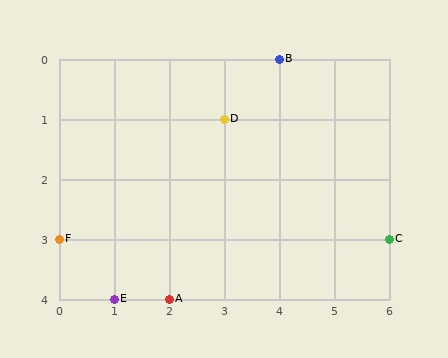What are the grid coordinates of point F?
Point F is at grid coordinates (0, 3).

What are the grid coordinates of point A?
Point A is at grid coordinates (2, 4).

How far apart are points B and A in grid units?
Points B and A are 2 columns and 4 rows apart (about 4.5 grid units diagonally).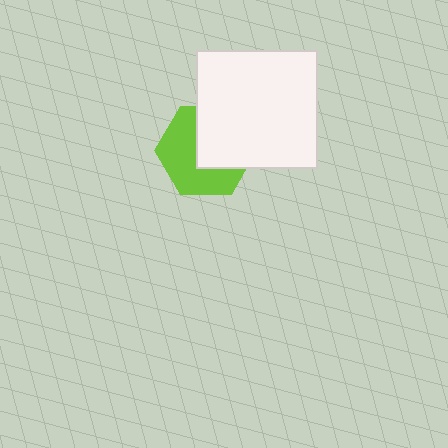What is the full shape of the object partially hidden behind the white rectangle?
The partially hidden object is a lime hexagon.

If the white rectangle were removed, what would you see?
You would see the complete lime hexagon.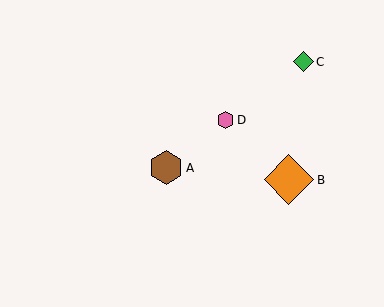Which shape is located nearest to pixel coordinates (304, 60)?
The green diamond (labeled C) at (304, 62) is nearest to that location.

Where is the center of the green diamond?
The center of the green diamond is at (304, 62).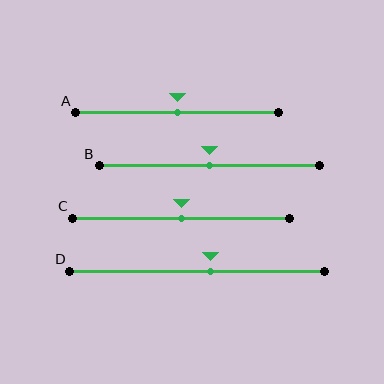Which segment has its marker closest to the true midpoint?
Segment A has its marker closest to the true midpoint.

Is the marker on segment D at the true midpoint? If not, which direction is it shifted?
No, the marker on segment D is shifted to the right by about 5% of the segment length.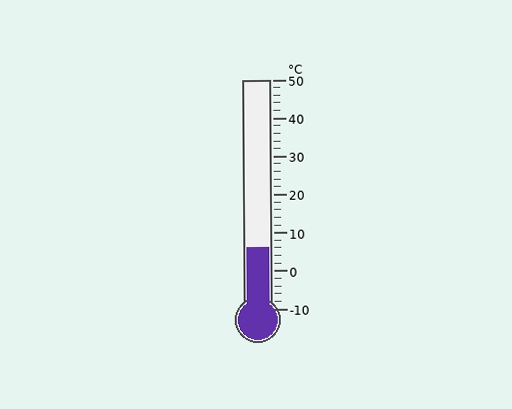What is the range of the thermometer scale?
The thermometer scale ranges from -10°C to 50°C.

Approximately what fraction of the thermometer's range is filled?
The thermometer is filled to approximately 25% of its range.